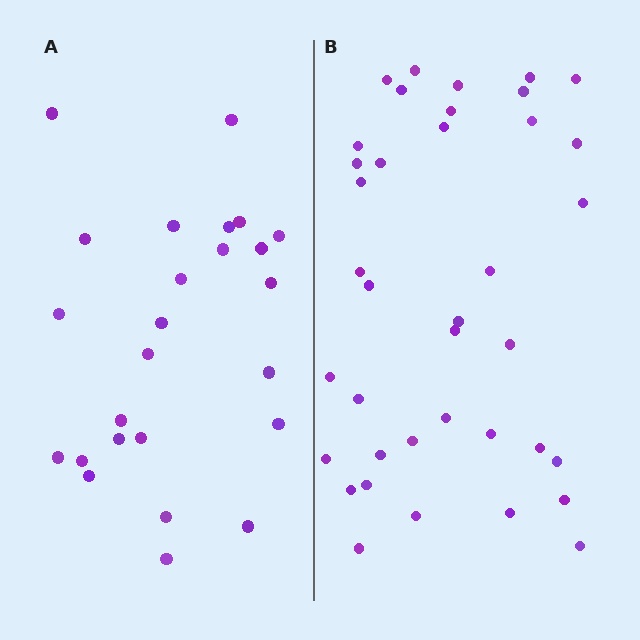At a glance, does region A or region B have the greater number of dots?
Region B (the right region) has more dots.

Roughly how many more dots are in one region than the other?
Region B has approximately 15 more dots than region A.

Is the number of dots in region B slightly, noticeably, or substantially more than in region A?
Region B has substantially more. The ratio is roughly 1.5 to 1.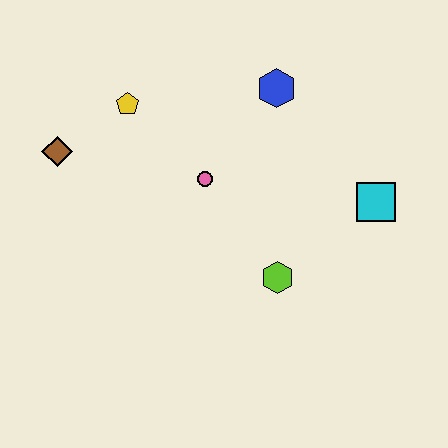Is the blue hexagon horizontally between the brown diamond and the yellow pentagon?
No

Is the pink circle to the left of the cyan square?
Yes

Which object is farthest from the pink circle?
The cyan square is farthest from the pink circle.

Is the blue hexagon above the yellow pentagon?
Yes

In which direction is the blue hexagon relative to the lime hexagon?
The blue hexagon is above the lime hexagon.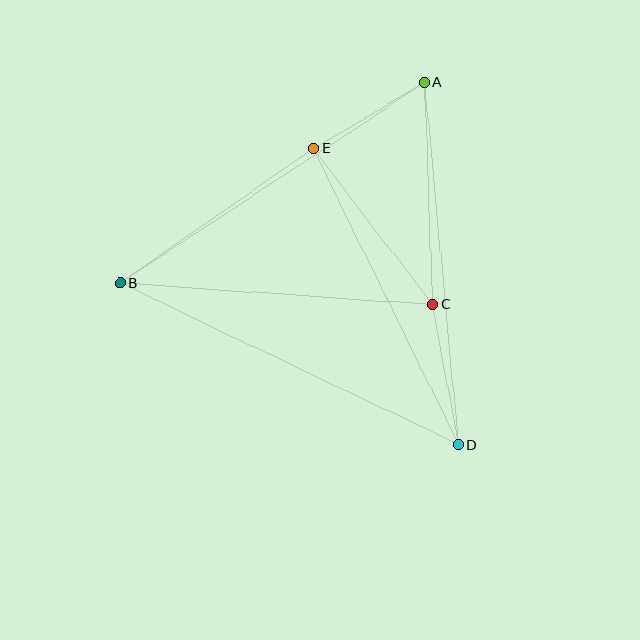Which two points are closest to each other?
Points A and E are closest to each other.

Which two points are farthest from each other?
Points B and D are farthest from each other.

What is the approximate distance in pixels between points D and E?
The distance between D and E is approximately 330 pixels.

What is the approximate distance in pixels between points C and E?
The distance between C and E is approximately 196 pixels.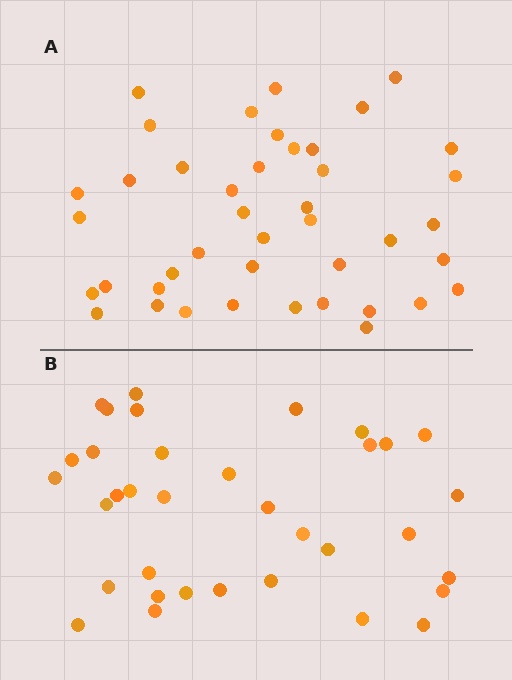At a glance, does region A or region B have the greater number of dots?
Region A (the top region) has more dots.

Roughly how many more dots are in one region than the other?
Region A has roughly 8 or so more dots than region B.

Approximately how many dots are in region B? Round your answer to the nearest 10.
About 40 dots. (The exact count is 35, which rounds to 40.)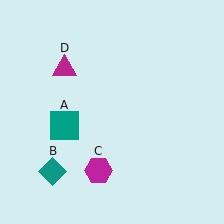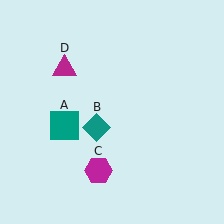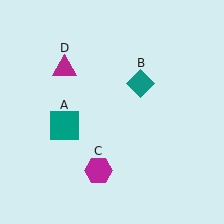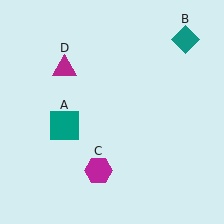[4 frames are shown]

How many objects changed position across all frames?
1 object changed position: teal diamond (object B).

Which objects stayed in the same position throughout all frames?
Teal square (object A) and magenta hexagon (object C) and magenta triangle (object D) remained stationary.